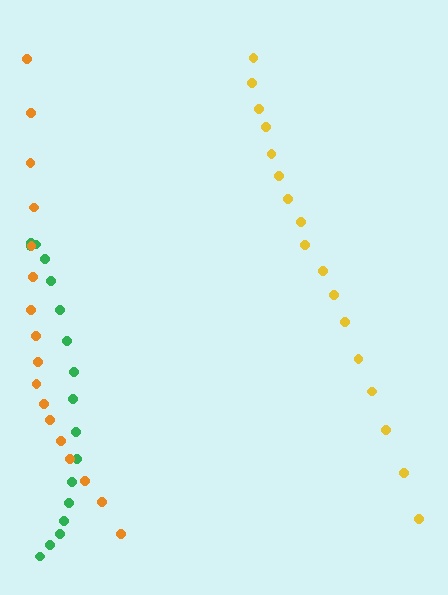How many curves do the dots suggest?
There are 3 distinct paths.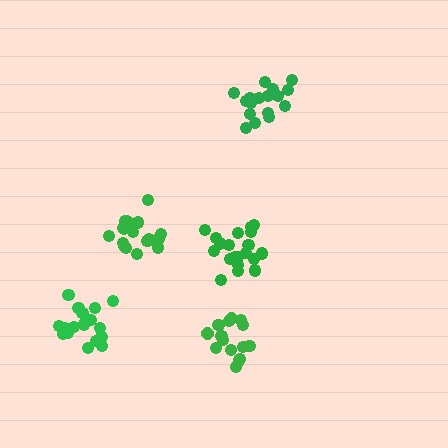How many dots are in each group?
Group 1: 17 dots, Group 2: 20 dots, Group 3: 18 dots, Group 4: 15 dots, Group 5: 18 dots (88 total).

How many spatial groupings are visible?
There are 5 spatial groupings.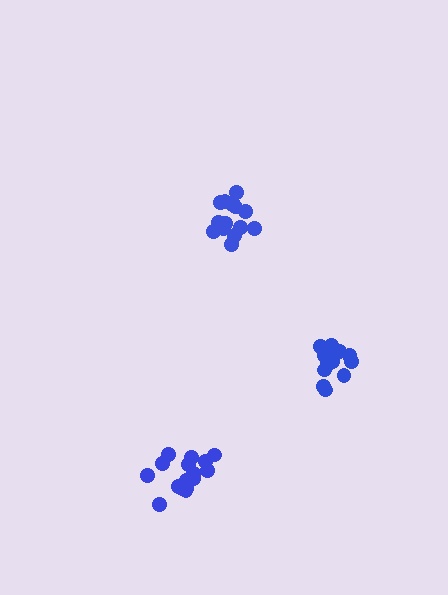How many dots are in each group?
Group 1: 15 dots, Group 2: 16 dots, Group 3: 13 dots (44 total).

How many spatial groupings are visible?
There are 3 spatial groupings.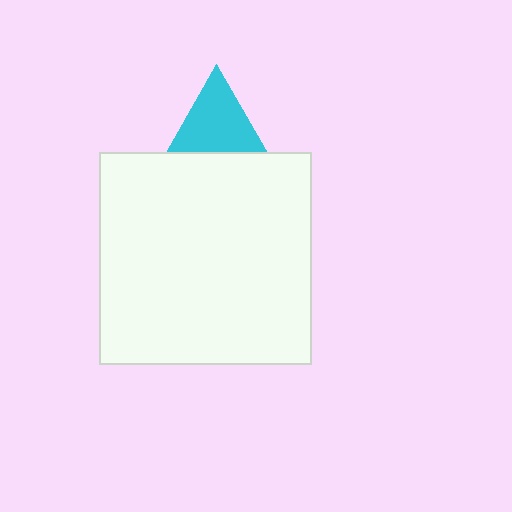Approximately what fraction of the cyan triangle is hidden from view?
Roughly 38% of the cyan triangle is hidden behind the white square.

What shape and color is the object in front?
The object in front is a white square.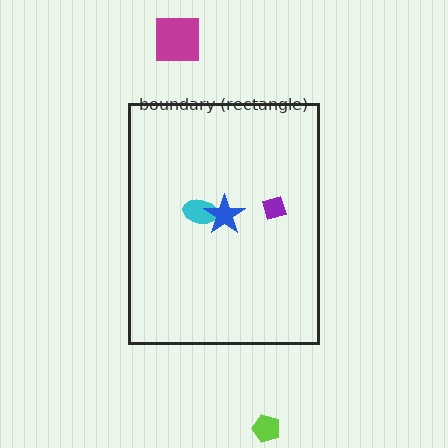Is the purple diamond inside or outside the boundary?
Inside.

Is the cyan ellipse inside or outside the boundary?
Inside.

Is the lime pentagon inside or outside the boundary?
Outside.